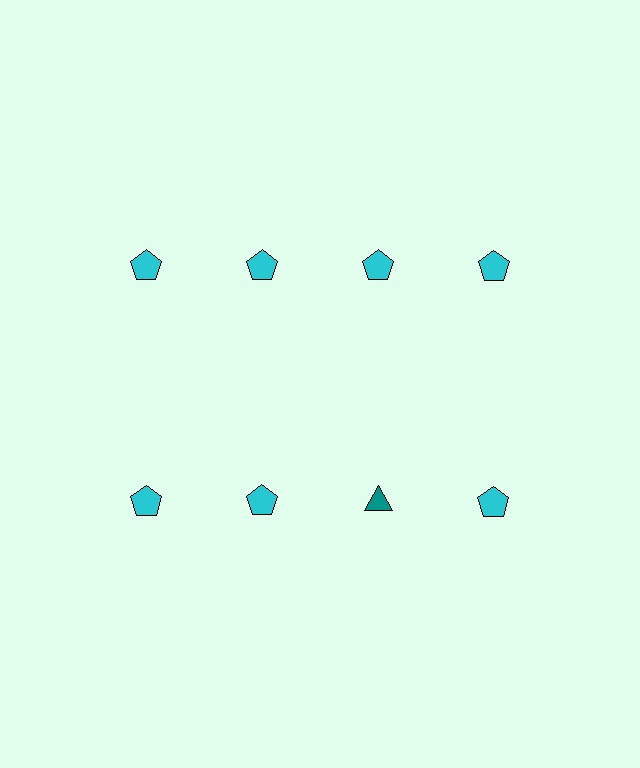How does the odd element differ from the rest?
It differs in both color (teal instead of cyan) and shape (triangle instead of pentagon).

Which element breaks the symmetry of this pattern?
The teal triangle in the second row, center column breaks the symmetry. All other shapes are cyan pentagons.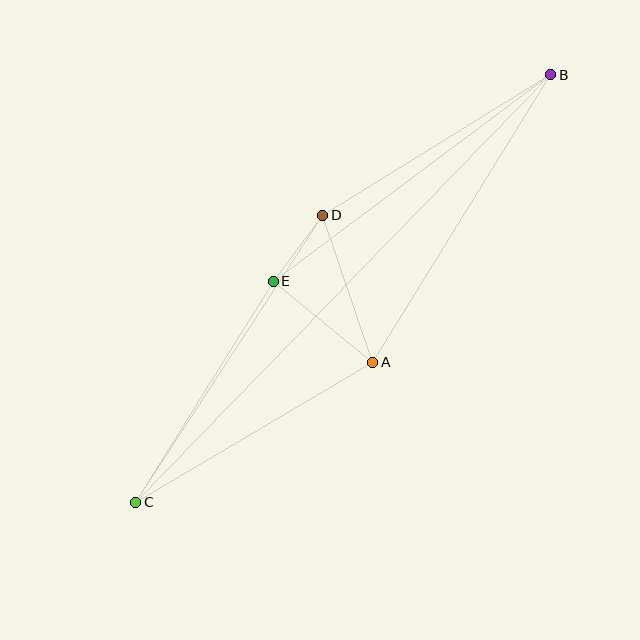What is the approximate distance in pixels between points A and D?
The distance between A and D is approximately 155 pixels.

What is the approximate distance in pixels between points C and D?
The distance between C and D is approximately 343 pixels.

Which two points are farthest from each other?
Points B and C are farthest from each other.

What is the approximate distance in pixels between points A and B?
The distance between A and B is approximately 338 pixels.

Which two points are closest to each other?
Points D and E are closest to each other.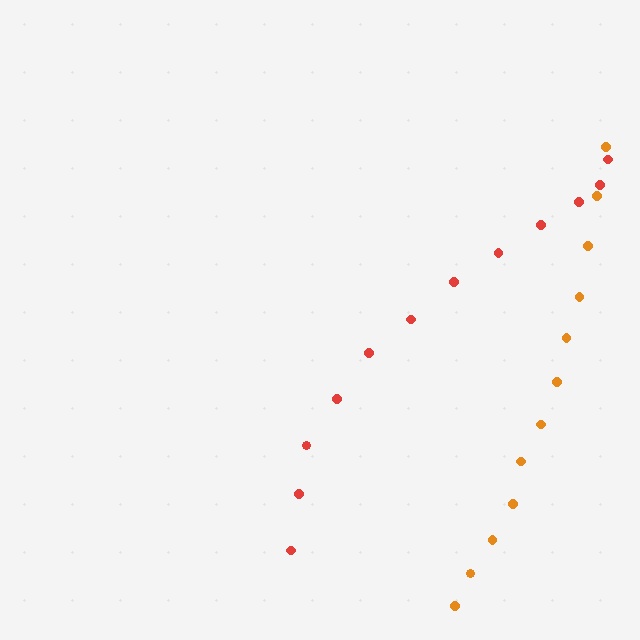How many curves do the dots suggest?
There are 2 distinct paths.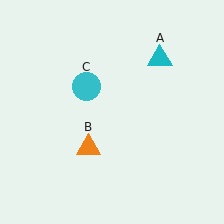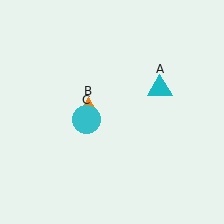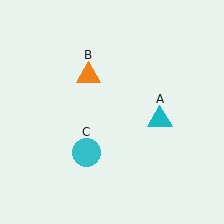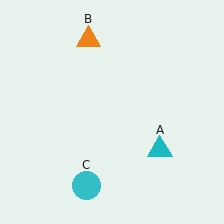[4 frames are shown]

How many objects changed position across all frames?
3 objects changed position: cyan triangle (object A), orange triangle (object B), cyan circle (object C).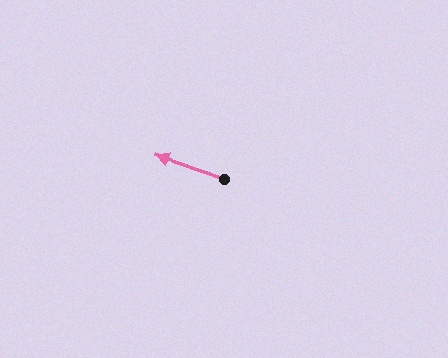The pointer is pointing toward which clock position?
Roughly 10 o'clock.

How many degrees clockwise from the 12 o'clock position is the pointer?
Approximately 289 degrees.